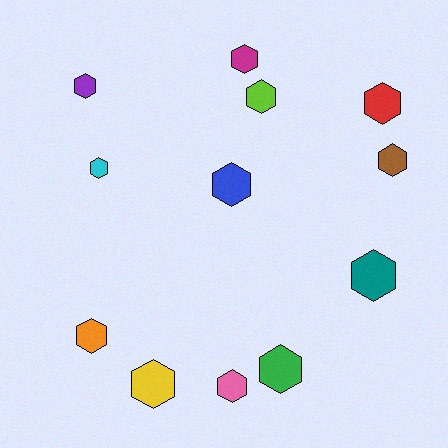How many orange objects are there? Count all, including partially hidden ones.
There is 1 orange object.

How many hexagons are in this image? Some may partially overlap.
There are 12 hexagons.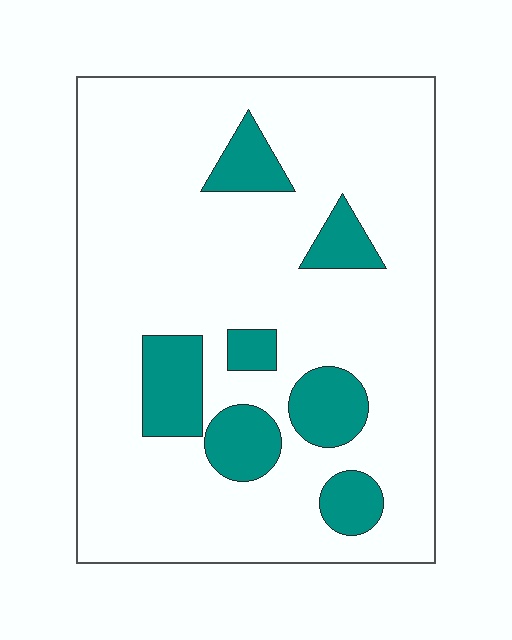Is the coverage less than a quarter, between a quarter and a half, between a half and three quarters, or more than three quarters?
Less than a quarter.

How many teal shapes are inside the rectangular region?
7.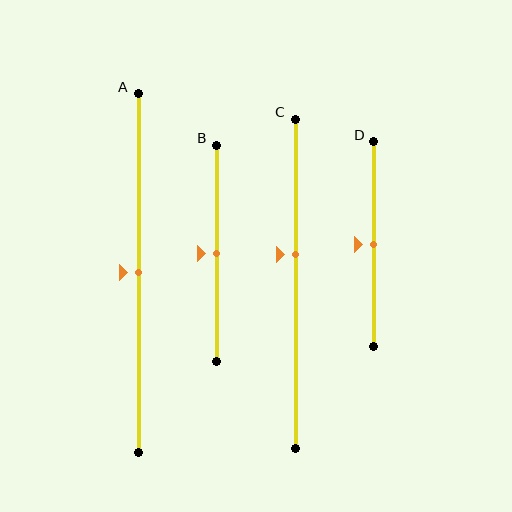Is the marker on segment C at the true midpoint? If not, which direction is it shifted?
No, the marker on segment C is shifted upward by about 9% of the segment length.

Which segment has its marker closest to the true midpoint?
Segment A has its marker closest to the true midpoint.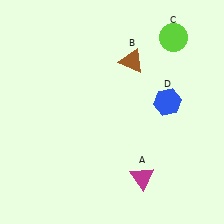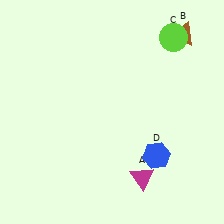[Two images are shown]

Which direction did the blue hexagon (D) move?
The blue hexagon (D) moved down.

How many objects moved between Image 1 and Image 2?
2 objects moved between the two images.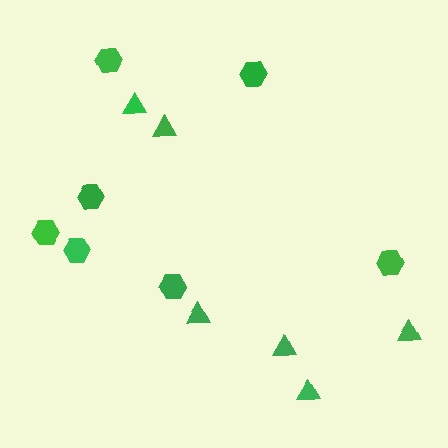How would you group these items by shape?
There are 2 groups: one group of hexagons (7) and one group of triangles (6).